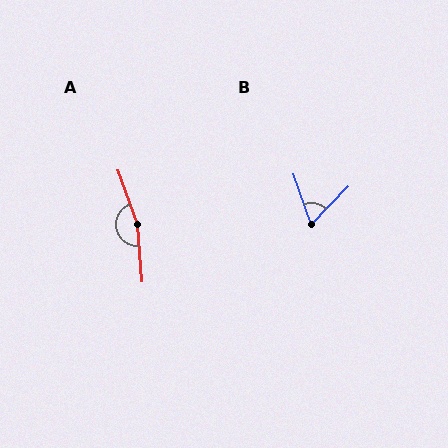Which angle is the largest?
A, at approximately 165 degrees.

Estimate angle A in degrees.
Approximately 165 degrees.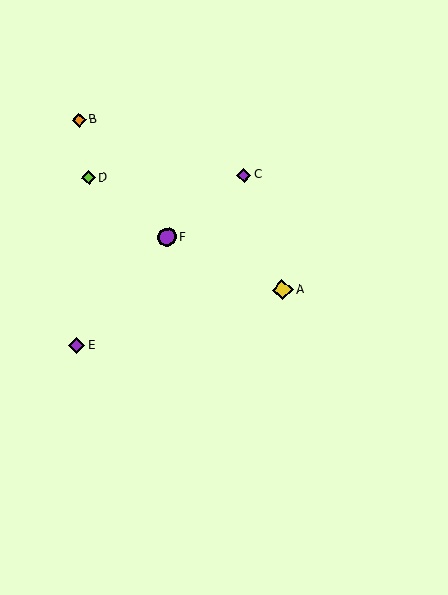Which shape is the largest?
The yellow diamond (labeled A) is the largest.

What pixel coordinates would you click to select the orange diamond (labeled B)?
Click at (79, 120) to select the orange diamond B.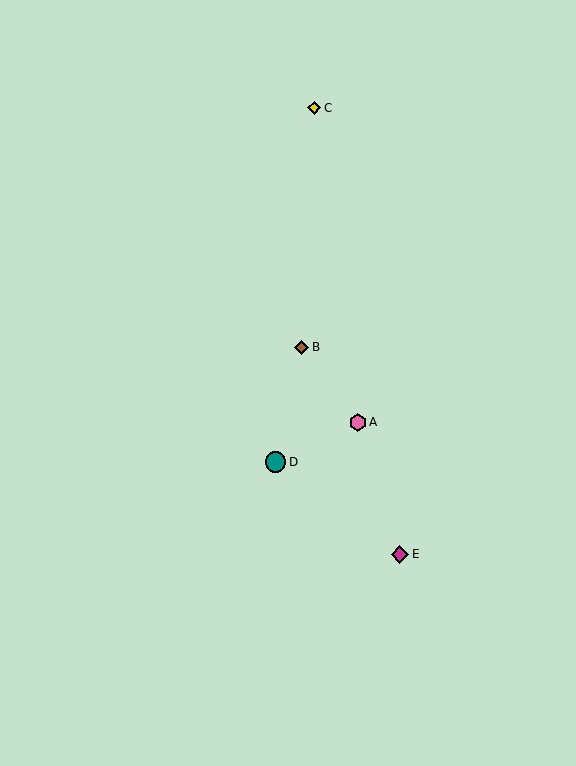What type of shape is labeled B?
Shape B is a brown diamond.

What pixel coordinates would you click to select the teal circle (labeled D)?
Click at (276, 462) to select the teal circle D.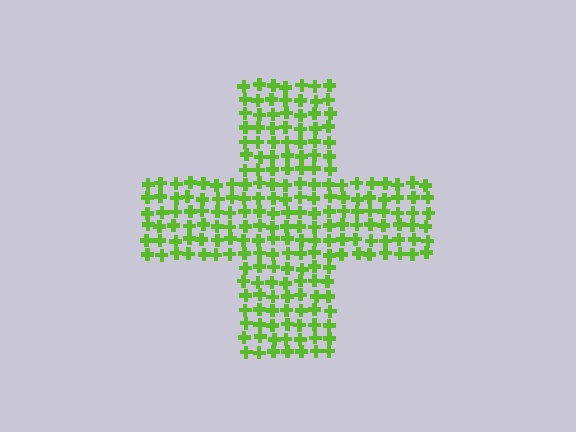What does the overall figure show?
The overall figure shows a cross.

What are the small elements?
The small elements are crosses.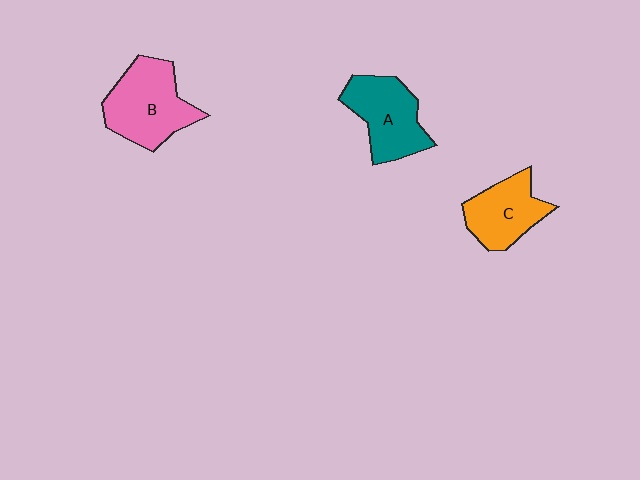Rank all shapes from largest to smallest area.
From largest to smallest: B (pink), A (teal), C (orange).